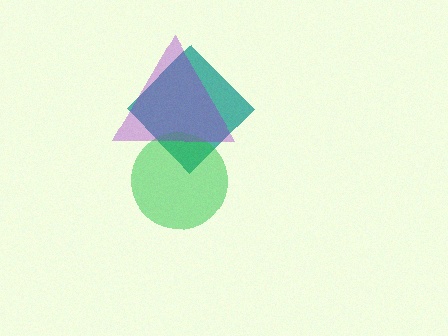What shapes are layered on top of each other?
The layered shapes are: a teal diamond, a green circle, a purple triangle.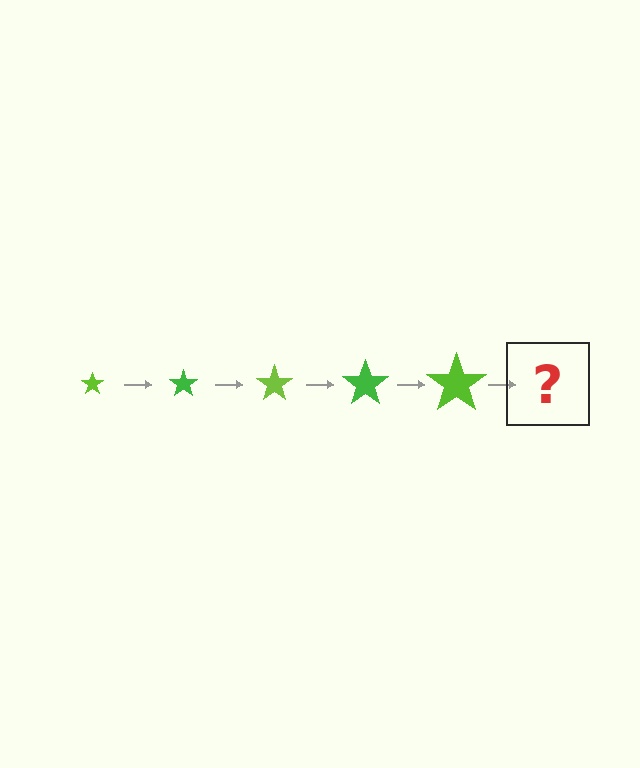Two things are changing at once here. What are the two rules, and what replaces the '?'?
The two rules are that the star grows larger each step and the color cycles through lime and green. The '?' should be a green star, larger than the previous one.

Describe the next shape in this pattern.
It should be a green star, larger than the previous one.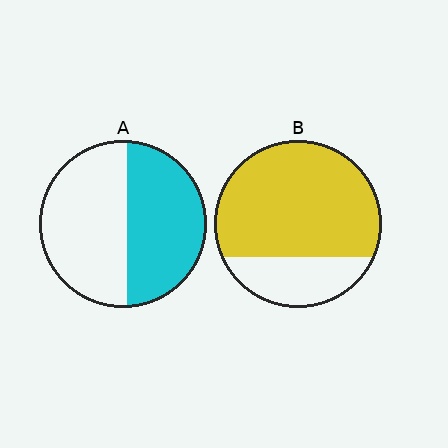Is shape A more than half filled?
Roughly half.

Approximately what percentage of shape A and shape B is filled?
A is approximately 45% and B is approximately 75%.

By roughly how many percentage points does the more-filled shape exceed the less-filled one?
By roughly 25 percentage points (B over A).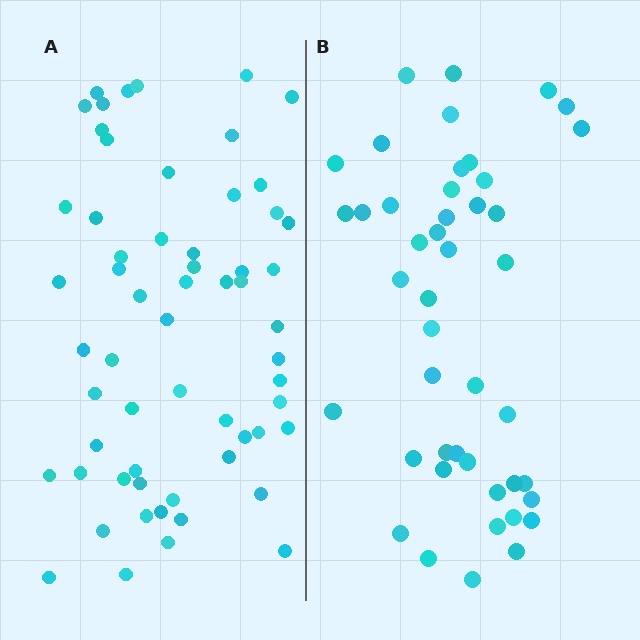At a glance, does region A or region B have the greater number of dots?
Region A (the left region) has more dots.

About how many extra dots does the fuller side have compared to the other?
Region A has approximately 15 more dots than region B.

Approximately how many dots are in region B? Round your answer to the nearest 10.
About 40 dots. (The exact count is 45, which rounds to 40.)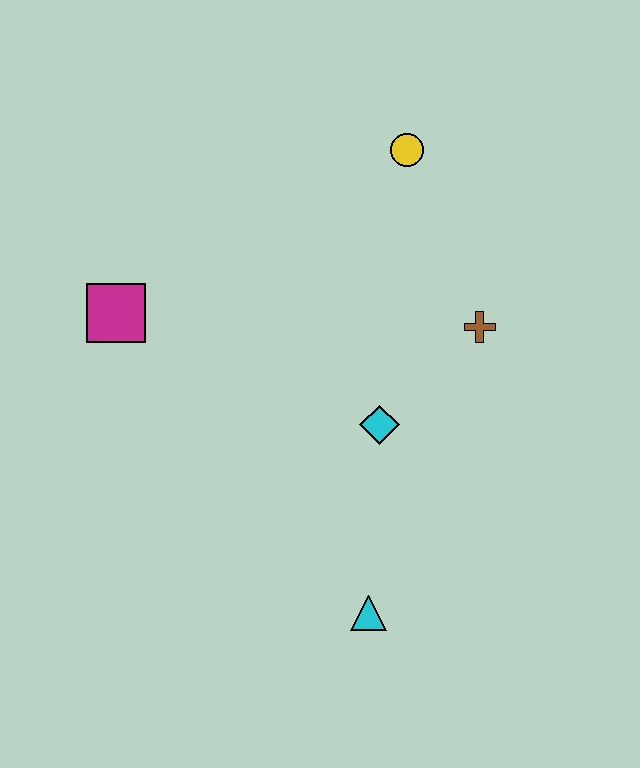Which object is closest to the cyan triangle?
The cyan diamond is closest to the cyan triangle.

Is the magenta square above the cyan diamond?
Yes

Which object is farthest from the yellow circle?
The cyan triangle is farthest from the yellow circle.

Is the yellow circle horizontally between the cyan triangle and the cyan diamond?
No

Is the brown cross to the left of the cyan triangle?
No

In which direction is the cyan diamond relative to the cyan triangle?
The cyan diamond is above the cyan triangle.